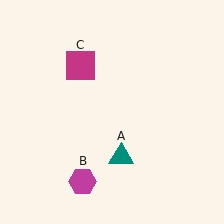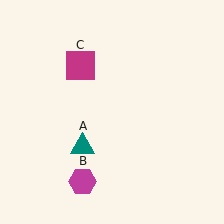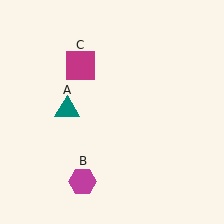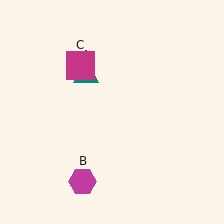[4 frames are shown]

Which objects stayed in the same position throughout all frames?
Magenta hexagon (object B) and magenta square (object C) remained stationary.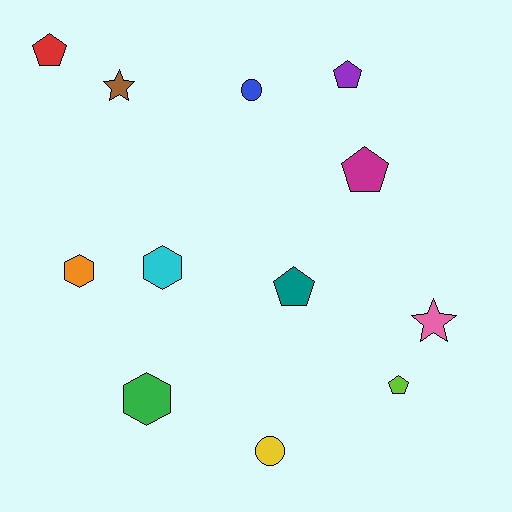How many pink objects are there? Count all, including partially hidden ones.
There is 1 pink object.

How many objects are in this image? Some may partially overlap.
There are 12 objects.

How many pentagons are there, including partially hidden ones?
There are 5 pentagons.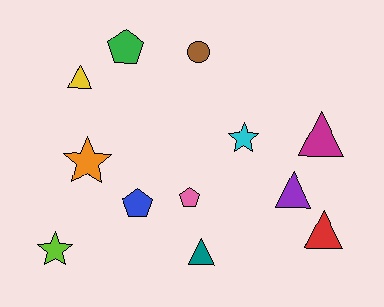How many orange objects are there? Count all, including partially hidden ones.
There is 1 orange object.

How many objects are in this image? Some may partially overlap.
There are 12 objects.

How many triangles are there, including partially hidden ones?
There are 5 triangles.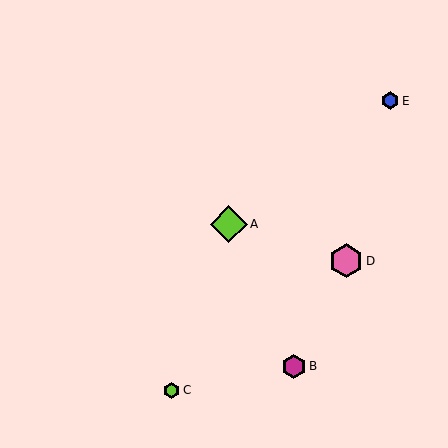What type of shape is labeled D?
Shape D is a pink hexagon.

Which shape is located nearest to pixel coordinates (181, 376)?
The lime hexagon (labeled C) at (172, 390) is nearest to that location.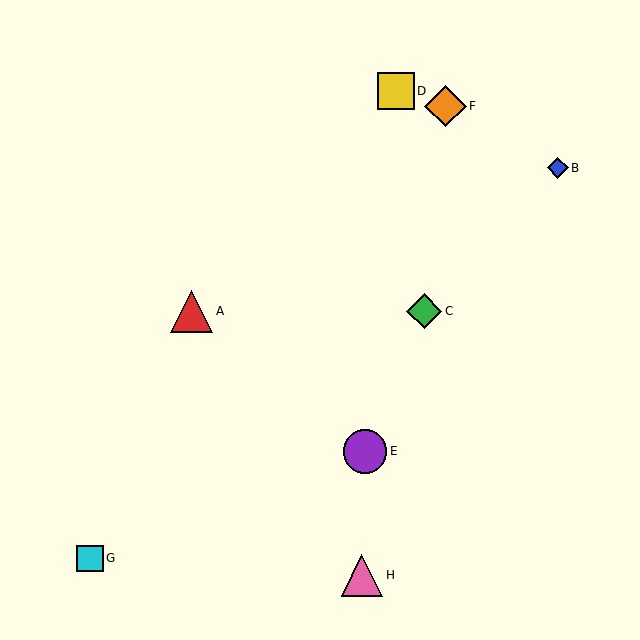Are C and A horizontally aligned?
Yes, both are at y≈311.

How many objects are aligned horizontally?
2 objects (A, C) are aligned horizontally.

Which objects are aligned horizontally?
Objects A, C are aligned horizontally.